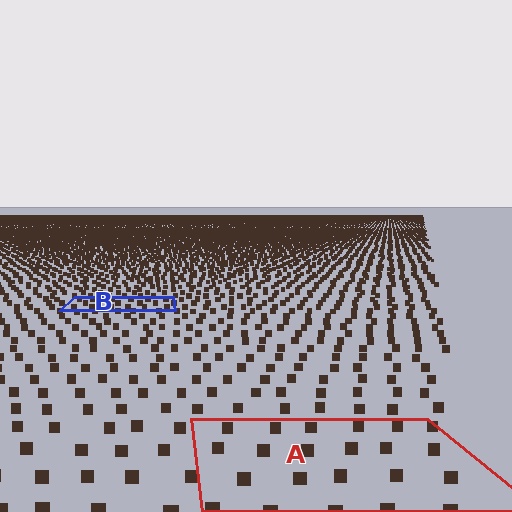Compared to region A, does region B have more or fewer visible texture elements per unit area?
Region B has more texture elements per unit area — they are packed more densely because it is farther away.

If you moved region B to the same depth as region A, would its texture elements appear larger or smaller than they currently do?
They would appear larger. At a closer depth, the same texture elements are projected at a bigger on-screen size.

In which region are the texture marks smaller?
The texture marks are smaller in region B, because it is farther away.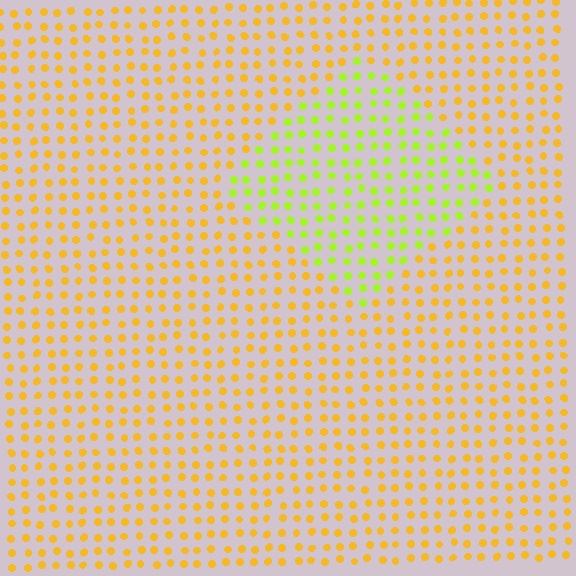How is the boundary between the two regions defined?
The boundary is defined purely by a slight shift in hue (about 41 degrees). Spacing, size, and orientation are identical on both sides.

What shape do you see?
I see a diamond.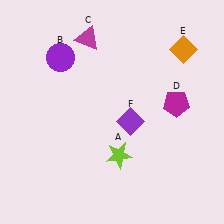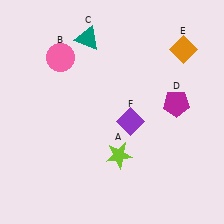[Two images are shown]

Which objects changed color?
B changed from purple to pink. C changed from magenta to teal.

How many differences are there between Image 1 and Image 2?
There are 2 differences between the two images.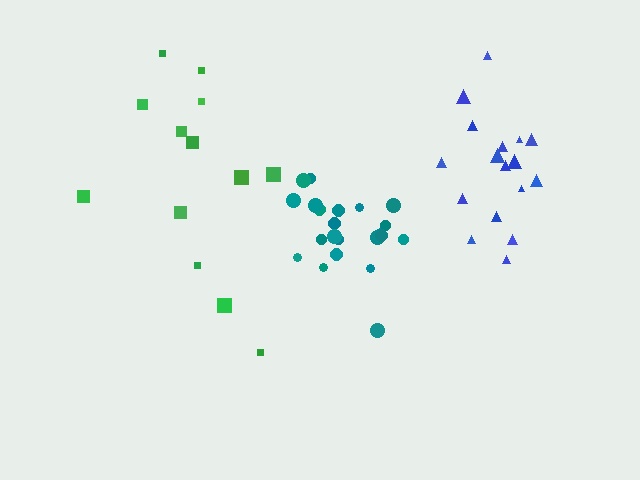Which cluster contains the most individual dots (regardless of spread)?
Teal (22).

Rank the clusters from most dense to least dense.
teal, blue, green.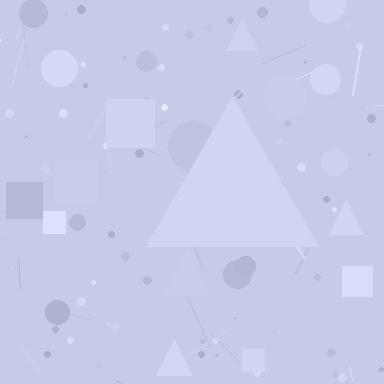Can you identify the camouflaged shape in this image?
The camouflaged shape is a triangle.